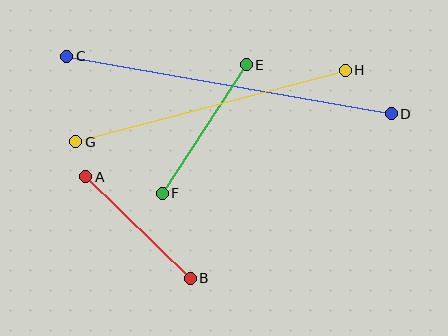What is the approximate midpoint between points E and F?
The midpoint is at approximately (204, 129) pixels.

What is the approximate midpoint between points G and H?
The midpoint is at approximately (211, 106) pixels.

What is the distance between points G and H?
The distance is approximately 279 pixels.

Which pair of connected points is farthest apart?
Points C and D are farthest apart.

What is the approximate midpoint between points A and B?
The midpoint is at approximately (138, 228) pixels.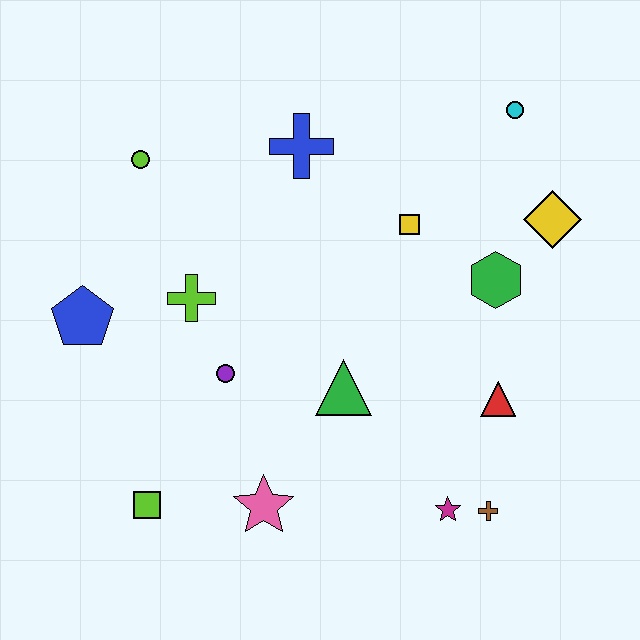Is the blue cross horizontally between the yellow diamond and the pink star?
Yes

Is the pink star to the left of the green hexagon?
Yes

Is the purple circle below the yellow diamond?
Yes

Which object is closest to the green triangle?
The purple circle is closest to the green triangle.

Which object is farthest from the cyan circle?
The lime square is farthest from the cyan circle.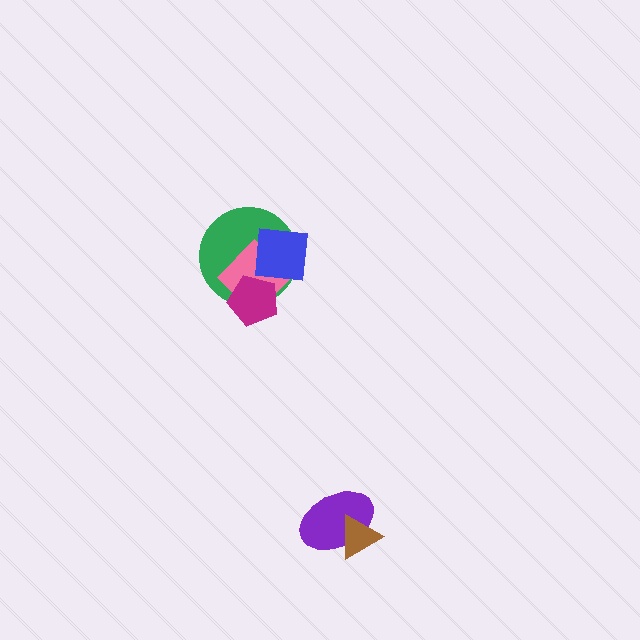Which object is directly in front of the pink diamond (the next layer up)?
The blue square is directly in front of the pink diamond.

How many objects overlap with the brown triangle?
1 object overlaps with the brown triangle.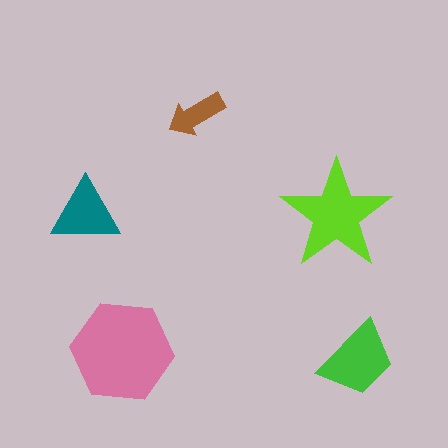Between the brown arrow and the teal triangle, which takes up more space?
The teal triangle.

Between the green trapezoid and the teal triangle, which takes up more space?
The green trapezoid.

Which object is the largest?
The pink hexagon.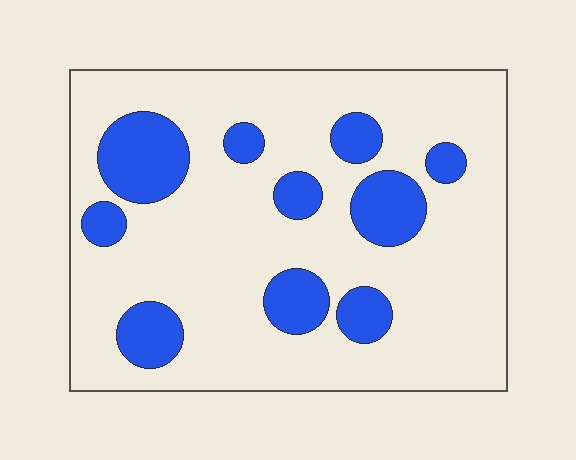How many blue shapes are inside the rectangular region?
10.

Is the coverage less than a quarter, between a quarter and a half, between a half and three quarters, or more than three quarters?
Less than a quarter.